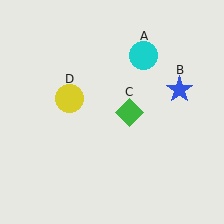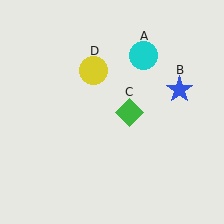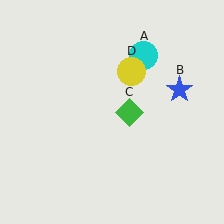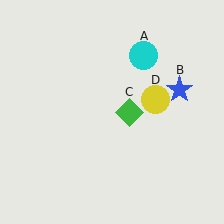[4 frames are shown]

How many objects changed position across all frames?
1 object changed position: yellow circle (object D).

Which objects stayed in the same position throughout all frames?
Cyan circle (object A) and blue star (object B) and green diamond (object C) remained stationary.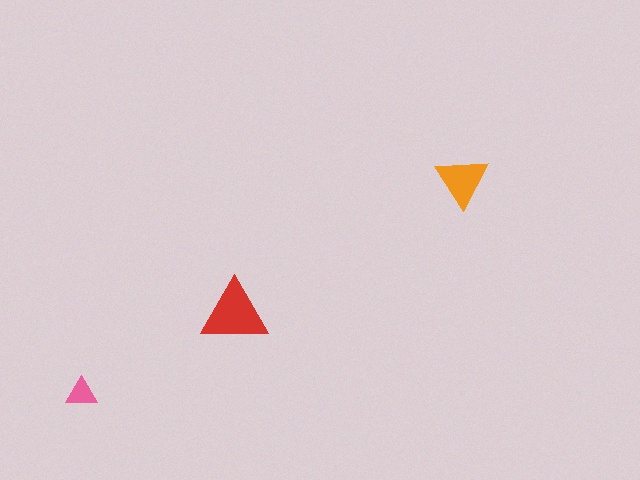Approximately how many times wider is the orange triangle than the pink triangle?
About 1.5 times wider.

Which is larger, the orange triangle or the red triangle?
The red one.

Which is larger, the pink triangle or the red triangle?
The red one.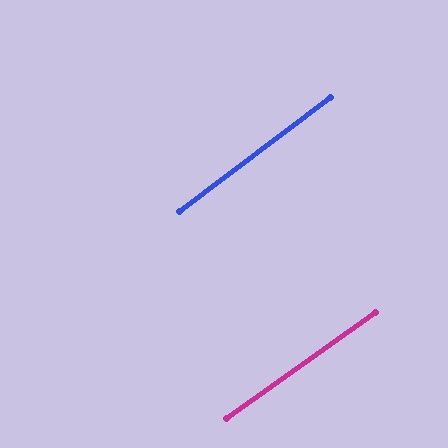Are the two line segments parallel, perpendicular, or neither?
Parallel — their directions differ by only 2.0°.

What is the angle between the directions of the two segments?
Approximately 2 degrees.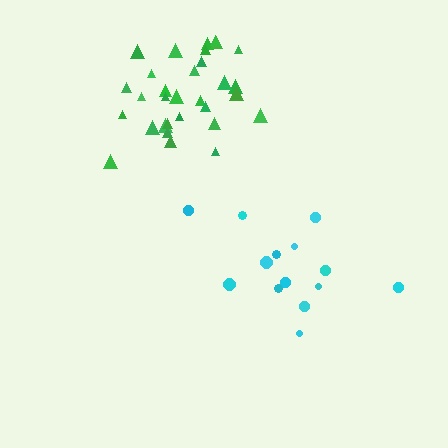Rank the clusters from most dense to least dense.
green, cyan.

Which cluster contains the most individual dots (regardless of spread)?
Green (31).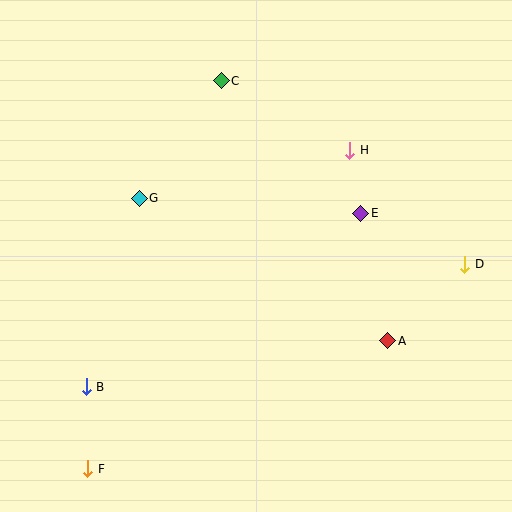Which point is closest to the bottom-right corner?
Point A is closest to the bottom-right corner.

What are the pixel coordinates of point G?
Point G is at (139, 198).